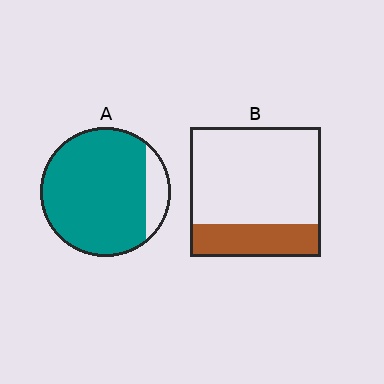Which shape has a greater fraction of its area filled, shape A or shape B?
Shape A.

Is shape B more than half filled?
No.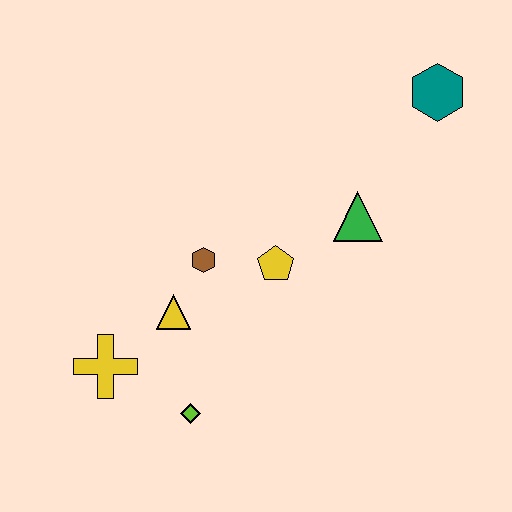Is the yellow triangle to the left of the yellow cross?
No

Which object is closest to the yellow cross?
The yellow triangle is closest to the yellow cross.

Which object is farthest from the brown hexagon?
The teal hexagon is farthest from the brown hexagon.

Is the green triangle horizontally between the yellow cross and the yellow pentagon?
No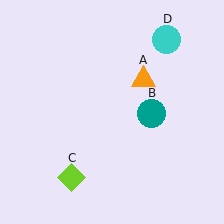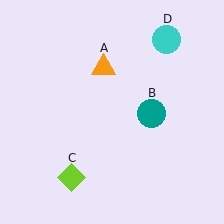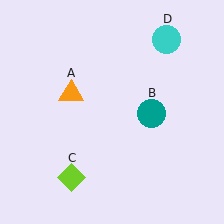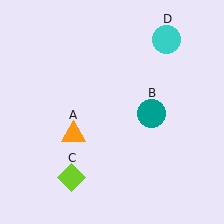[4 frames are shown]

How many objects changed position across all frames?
1 object changed position: orange triangle (object A).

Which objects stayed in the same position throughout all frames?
Teal circle (object B) and lime diamond (object C) and cyan circle (object D) remained stationary.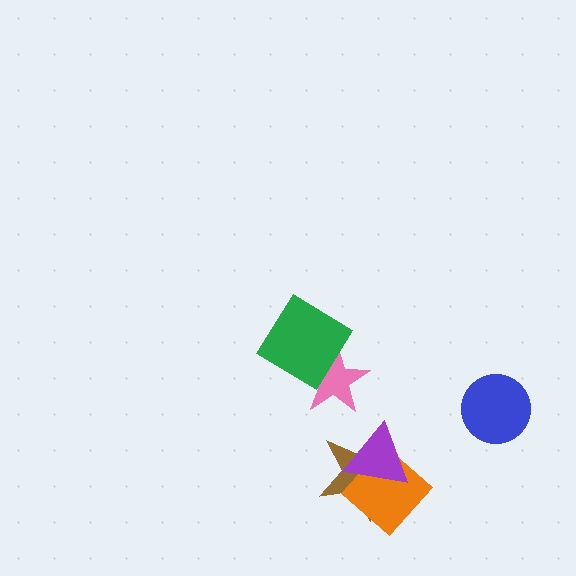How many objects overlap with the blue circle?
0 objects overlap with the blue circle.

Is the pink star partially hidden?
Yes, it is partially covered by another shape.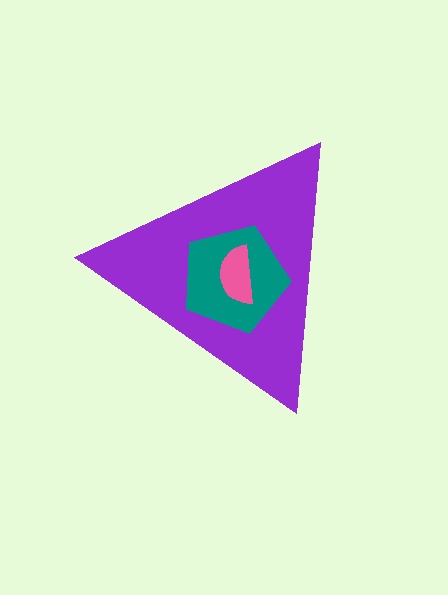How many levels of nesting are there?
3.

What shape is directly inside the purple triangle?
The teal pentagon.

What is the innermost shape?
The pink semicircle.